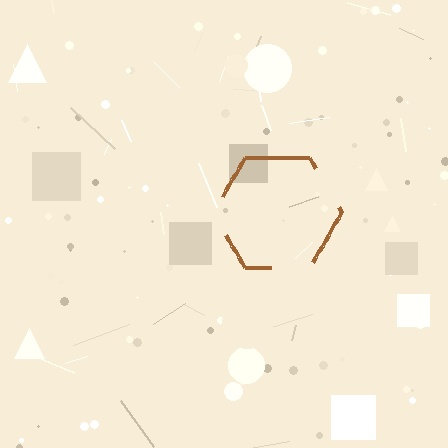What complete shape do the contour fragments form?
The contour fragments form a hexagon.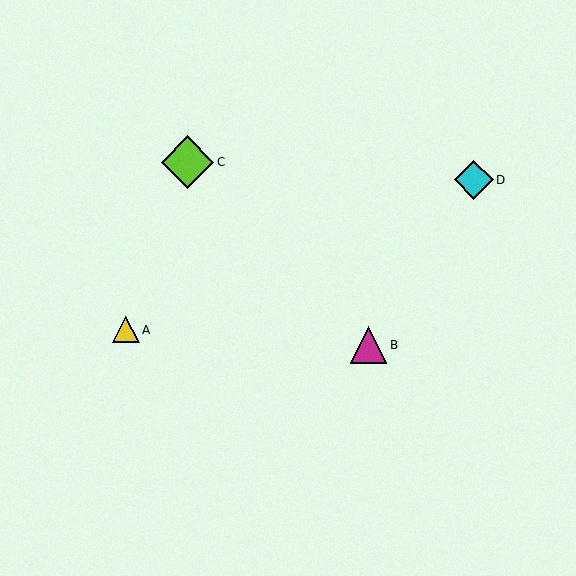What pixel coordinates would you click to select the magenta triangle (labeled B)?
Click at (368, 345) to select the magenta triangle B.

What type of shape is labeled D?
Shape D is a cyan diamond.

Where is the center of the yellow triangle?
The center of the yellow triangle is at (126, 330).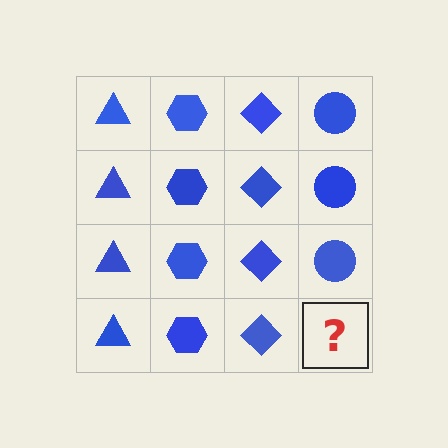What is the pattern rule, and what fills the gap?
The rule is that each column has a consistent shape. The gap should be filled with a blue circle.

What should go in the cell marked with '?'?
The missing cell should contain a blue circle.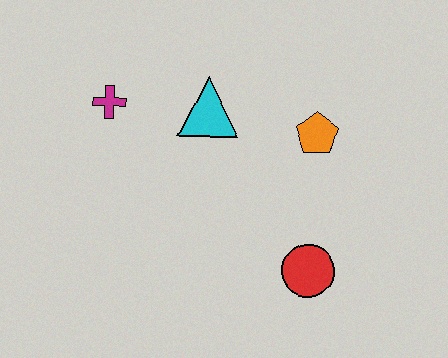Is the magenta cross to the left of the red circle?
Yes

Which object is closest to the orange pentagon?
The cyan triangle is closest to the orange pentagon.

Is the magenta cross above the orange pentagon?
Yes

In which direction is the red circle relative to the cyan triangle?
The red circle is below the cyan triangle.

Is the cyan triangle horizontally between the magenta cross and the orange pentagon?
Yes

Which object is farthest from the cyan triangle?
The red circle is farthest from the cyan triangle.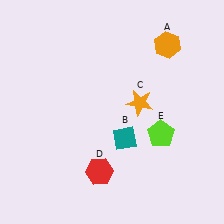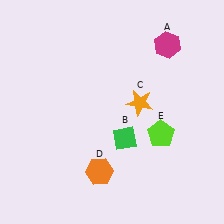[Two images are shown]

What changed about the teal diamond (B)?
In Image 1, B is teal. In Image 2, it changed to green.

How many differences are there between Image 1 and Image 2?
There are 3 differences between the two images.